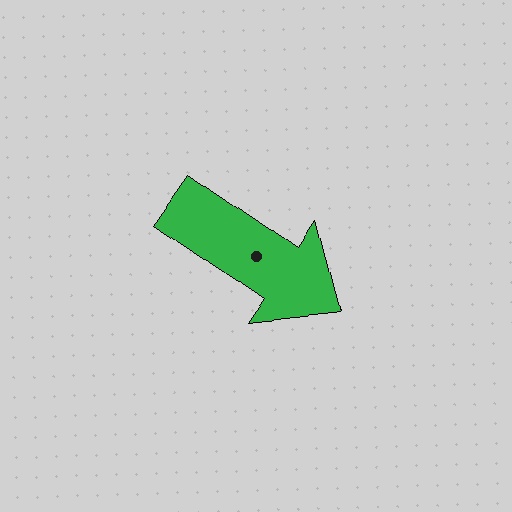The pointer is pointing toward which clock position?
Roughly 4 o'clock.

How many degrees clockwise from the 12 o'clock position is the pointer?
Approximately 124 degrees.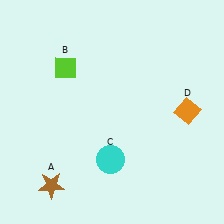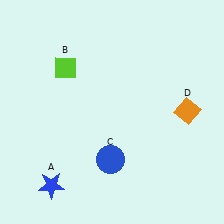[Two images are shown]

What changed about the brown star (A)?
In Image 1, A is brown. In Image 2, it changed to blue.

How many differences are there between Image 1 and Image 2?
There are 2 differences between the two images.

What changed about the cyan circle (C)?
In Image 1, C is cyan. In Image 2, it changed to blue.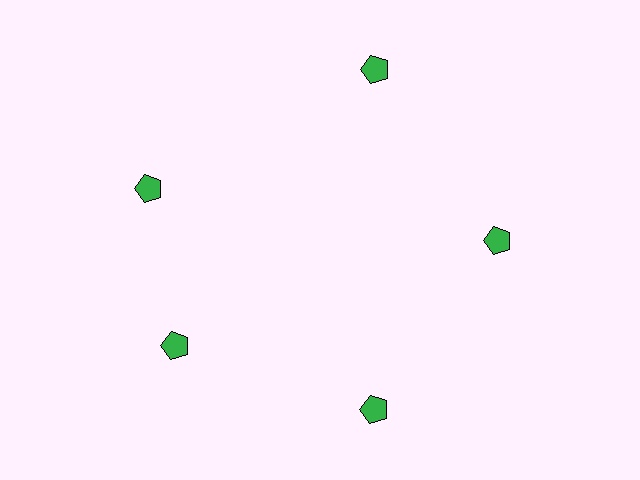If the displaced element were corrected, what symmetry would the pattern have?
It would have 5-fold rotational symmetry — the pattern would map onto itself every 72 degrees.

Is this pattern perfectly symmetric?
No. The 5 green pentagons are arranged in a ring, but one element near the 10 o'clock position is rotated out of alignment along the ring, breaking the 5-fold rotational symmetry.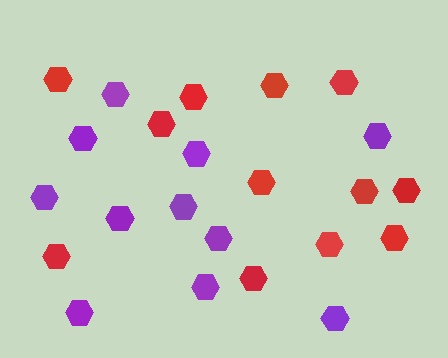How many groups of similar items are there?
There are 2 groups: one group of purple hexagons (11) and one group of red hexagons (12).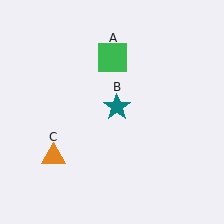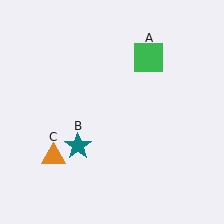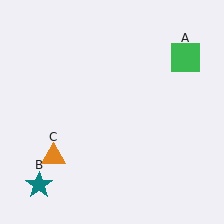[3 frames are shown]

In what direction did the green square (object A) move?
The green square (object A) moved right.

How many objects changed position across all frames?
2 objects changed position: green square (object A), teal star (object B).